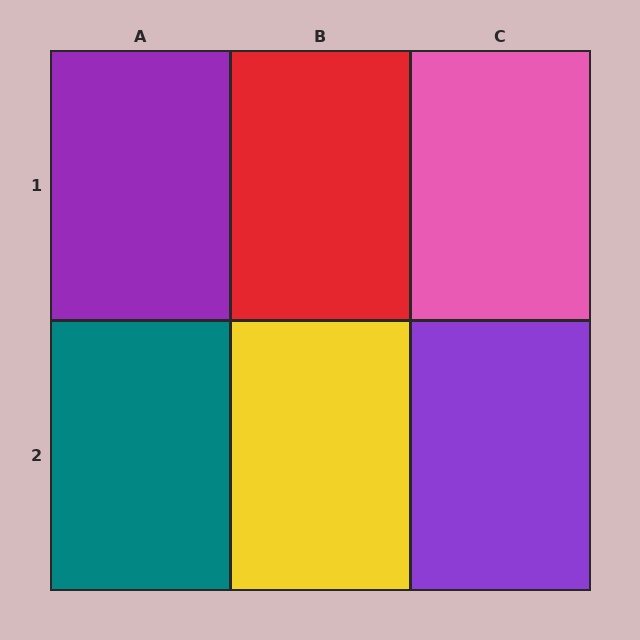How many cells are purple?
2 cells are purple.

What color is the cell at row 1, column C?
Pink.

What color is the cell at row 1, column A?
Purple.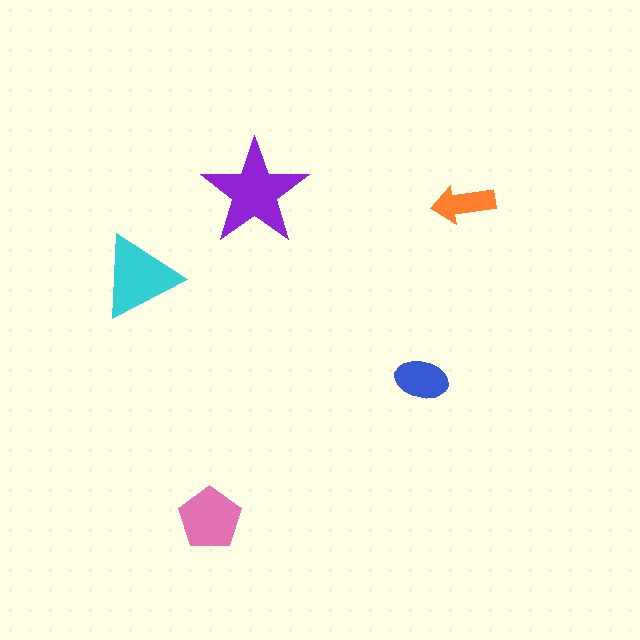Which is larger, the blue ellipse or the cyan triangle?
The cyan triangle.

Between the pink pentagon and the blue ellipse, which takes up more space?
The pink pentagon.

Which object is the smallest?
The orange arrow.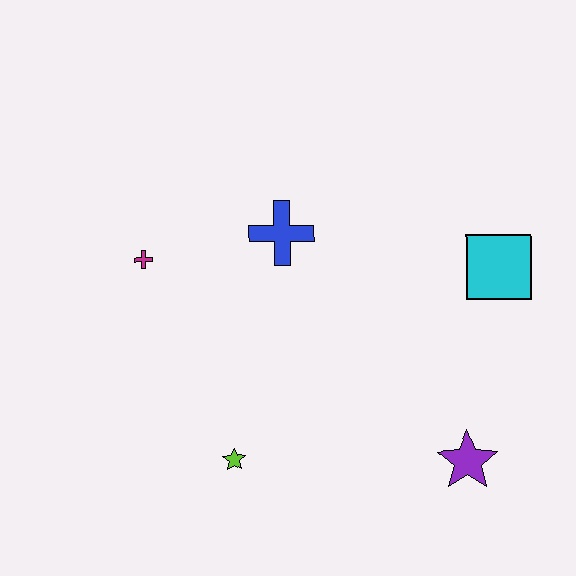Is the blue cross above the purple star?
Yes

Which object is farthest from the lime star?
The cyan square is farthest from the lime star.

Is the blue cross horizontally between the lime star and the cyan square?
Yes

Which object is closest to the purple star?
The cyan square is closest to the purple star.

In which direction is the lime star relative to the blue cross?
The lime star is below the blue cross.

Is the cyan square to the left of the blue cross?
No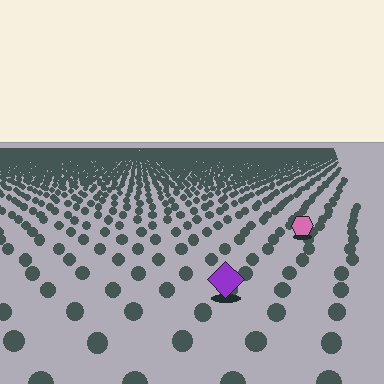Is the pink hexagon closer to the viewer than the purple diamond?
No. The purple diamond is closer — you can tell from the texture gradient: the ground texture is coarser near it.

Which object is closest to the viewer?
The purple diamond is closest. The texture marks near it are larger and more spread out.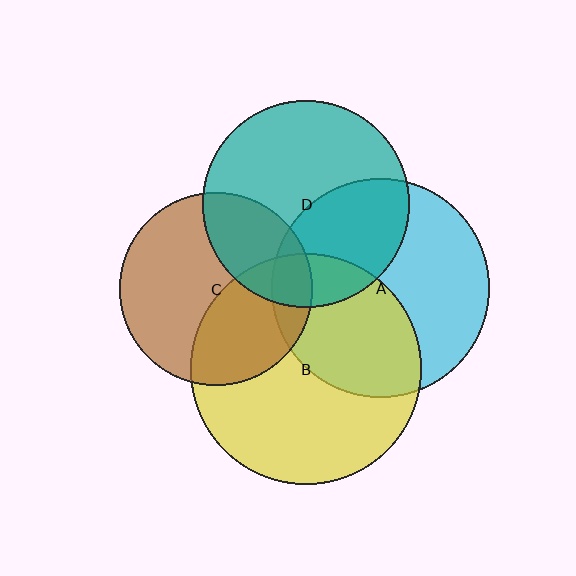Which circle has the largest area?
Circle B (yellow).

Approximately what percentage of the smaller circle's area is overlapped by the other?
Approximately 40%.